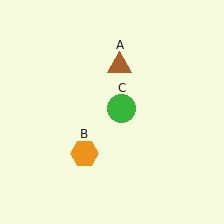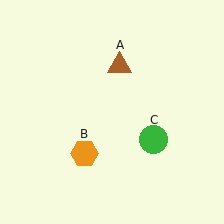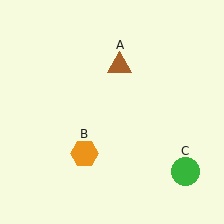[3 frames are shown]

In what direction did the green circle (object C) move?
The green circle (object C) moved down and to the right.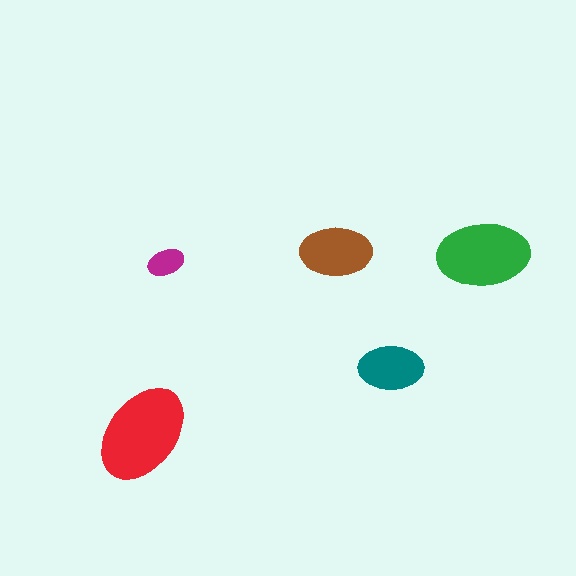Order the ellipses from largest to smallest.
the red one, the green one, the brown one, the teal one, the magenta one.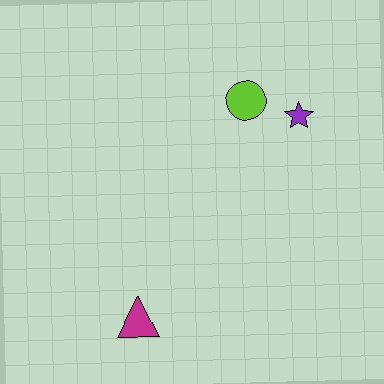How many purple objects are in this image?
There is 1 purple object.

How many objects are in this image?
There are 3 objects.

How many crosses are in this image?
There are no crosses.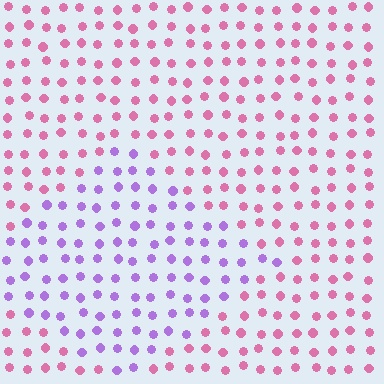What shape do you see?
I see a diamond.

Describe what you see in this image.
The image is filled with small pink elements in a uniform arrangement. A diamond-shaped region is visible where the elements are tinted to a slightly different hue, forming a subtle color boundary.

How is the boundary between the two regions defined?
The boundary is defined purely by a slight shift in hue (about 54 degrees). Spacing, size, and orientation are identical on both sides.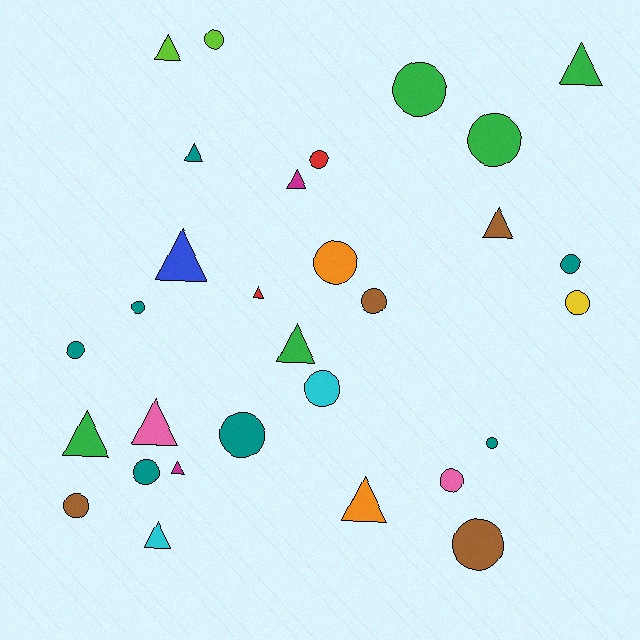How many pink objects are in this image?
There are 2 pink objects.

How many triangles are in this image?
There are 13 triangles.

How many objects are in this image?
There are 30 objects.